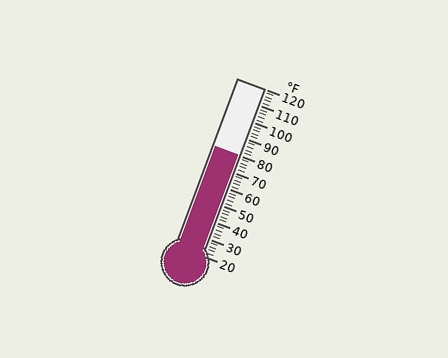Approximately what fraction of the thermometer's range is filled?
The thermometer is filled to approximately 60% of its range.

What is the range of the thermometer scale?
The thermometer scale ranges from 20°F to 120°F.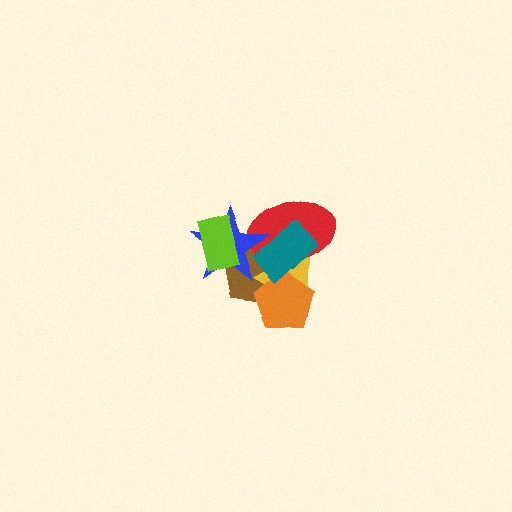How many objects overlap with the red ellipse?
4 objects overlap with the red ellipse.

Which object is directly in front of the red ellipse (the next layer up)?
The blue star is directly in front of the red ellipse.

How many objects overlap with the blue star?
5 objects overlap with the blue star.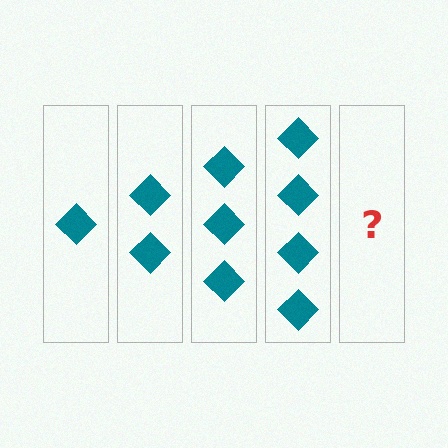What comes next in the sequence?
The next element should be 5 diamonds.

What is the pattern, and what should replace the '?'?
The pattern is that each step adds one more diamond. The '?' should be 5 diamonds.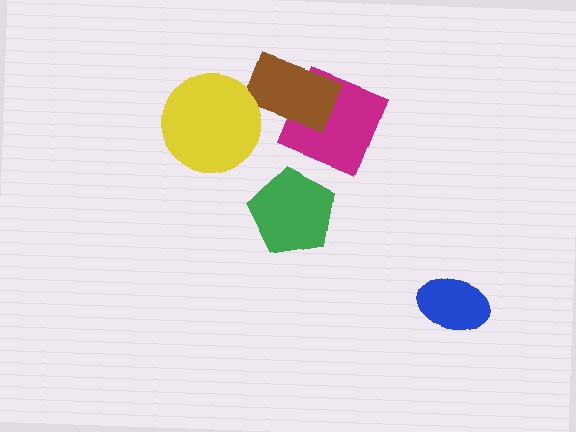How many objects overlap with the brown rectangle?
1 object overlaps with the brown rectangle.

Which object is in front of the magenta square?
The brown rectangle is in front of the magenta square.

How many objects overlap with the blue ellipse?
0 objects overlap with the blue ellipse.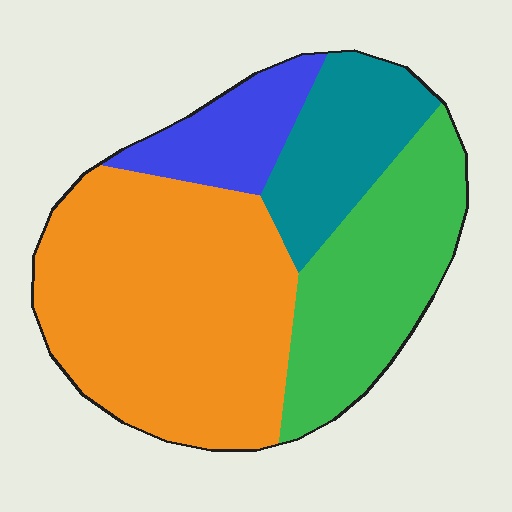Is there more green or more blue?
Green.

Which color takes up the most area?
Orange, at roughly 45%.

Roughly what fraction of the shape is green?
Green covers around 25% of the shape.